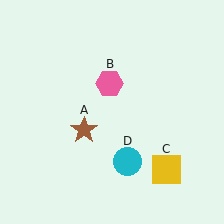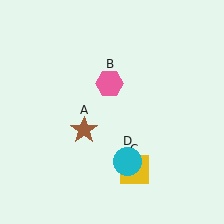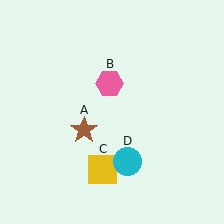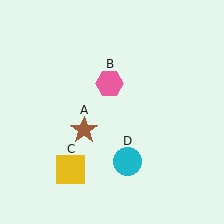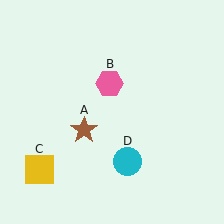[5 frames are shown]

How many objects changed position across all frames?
1 object changed position: yellow square (object C).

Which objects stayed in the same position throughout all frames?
Brown star (object A) and pink hexagon (object B) and cyan circle (object D) remained stationary.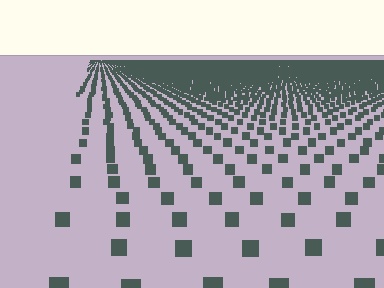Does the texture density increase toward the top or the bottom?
Density increases toward the top.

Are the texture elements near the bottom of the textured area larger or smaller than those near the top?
Larger. Near the bottom, elements are closer to the viewer and appear at a bigger on-screen size.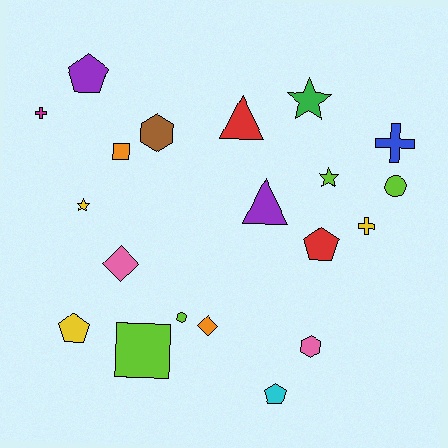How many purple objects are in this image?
There are 2 purple objects.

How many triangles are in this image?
There are 2 triangles.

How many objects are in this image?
There are 20 objects.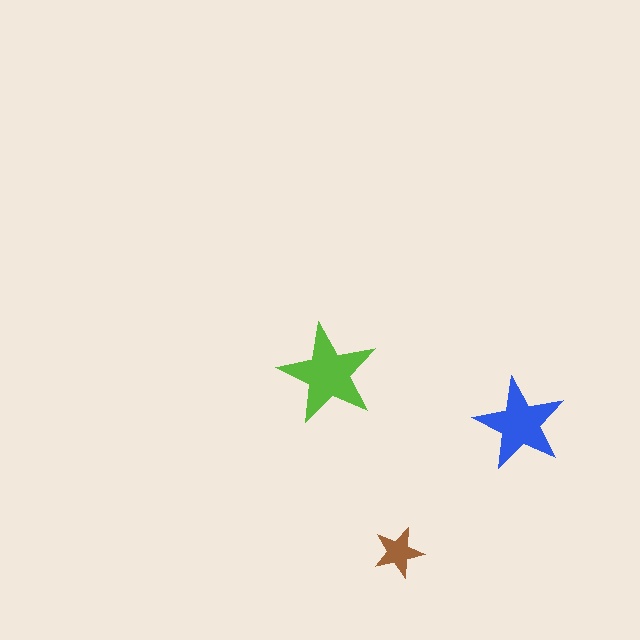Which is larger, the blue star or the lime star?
The lime one.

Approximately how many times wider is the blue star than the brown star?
About 2 times wider.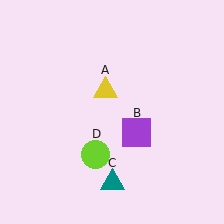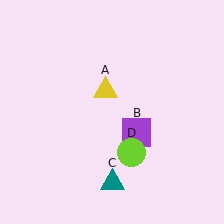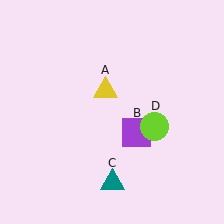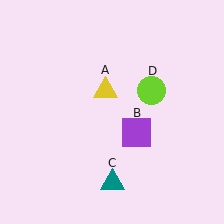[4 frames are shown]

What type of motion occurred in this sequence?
The lime circle (object D) rotated counterclockwise around the center of the scene.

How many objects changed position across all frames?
1 object changed position: lime circle (object D).